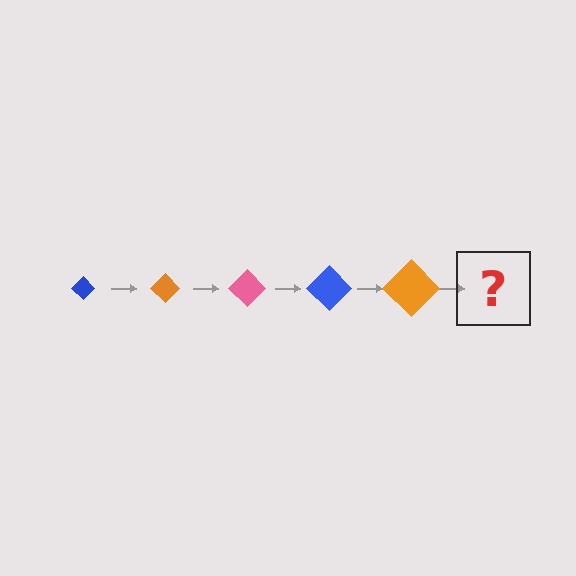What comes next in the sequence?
The next element should be a pink diamond, larger than the previous one.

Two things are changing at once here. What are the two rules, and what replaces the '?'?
The two rules are that the diamond grows larger each step and the color cycles through blue, orange, and pink. The '?' should be a pink diamond, larger than the previous one.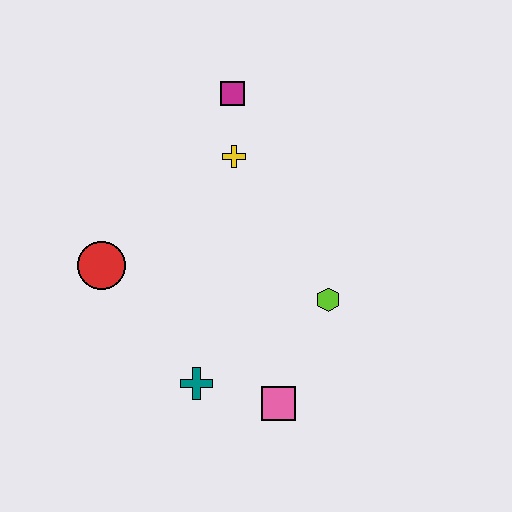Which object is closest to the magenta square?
The yellow cross is closest to the magenta square.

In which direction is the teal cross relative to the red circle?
The teal cross is below the red circle.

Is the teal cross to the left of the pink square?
Yes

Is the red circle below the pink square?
No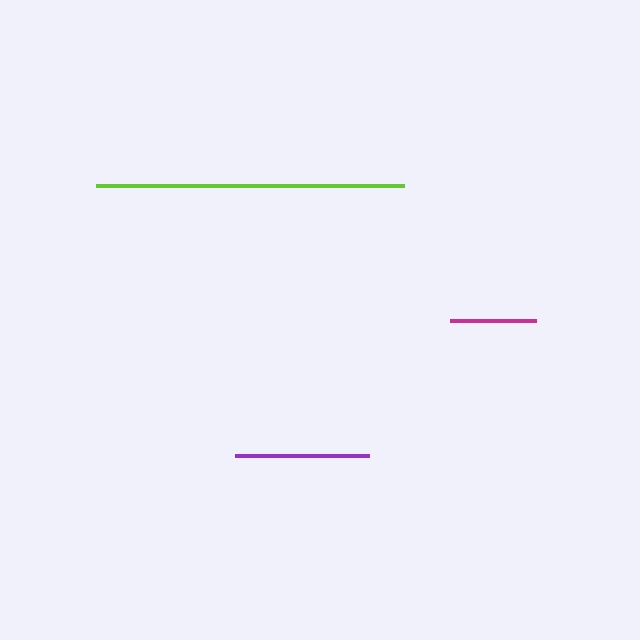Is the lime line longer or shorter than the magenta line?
The lime line is longer than the magenta line.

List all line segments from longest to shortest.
From longest to shortest: lime, purple, magenta.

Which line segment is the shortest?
The magenta line is the shortest at approximately 86 pixels.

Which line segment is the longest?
The lime line is the longest at approximately 309 pixels.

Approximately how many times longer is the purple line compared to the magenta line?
The purple line is approximately 1.6 times the length of the magenta line.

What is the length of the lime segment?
The lime segment is approximately 309 pixels long.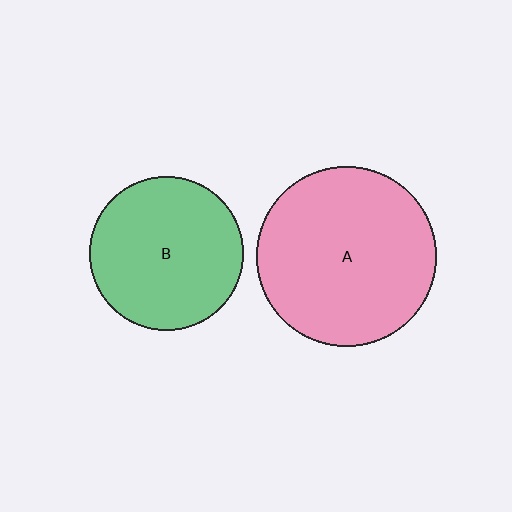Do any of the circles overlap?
No, none of the circles overlap.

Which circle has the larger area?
Circle A (pink).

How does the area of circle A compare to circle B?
Approximately 1.4 times.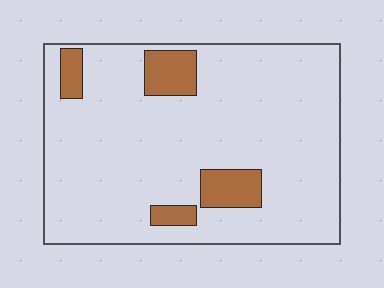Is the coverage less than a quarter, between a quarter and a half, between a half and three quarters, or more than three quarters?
Less than a quarter.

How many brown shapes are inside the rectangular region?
4.